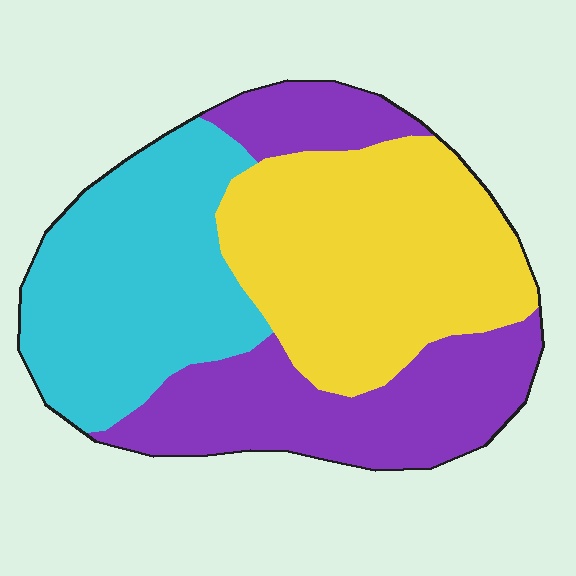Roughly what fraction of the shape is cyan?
Cyan covers roughly 30% of the shape.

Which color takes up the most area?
Yellow, at roughly 35%.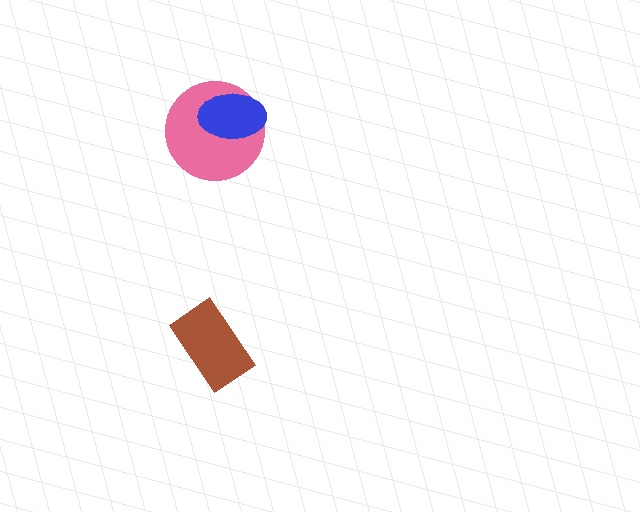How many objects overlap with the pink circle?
1 object overlaps with the pink circle.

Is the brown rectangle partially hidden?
No, no other shape covers it.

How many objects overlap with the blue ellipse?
1 object overlaps with the blue ellipse.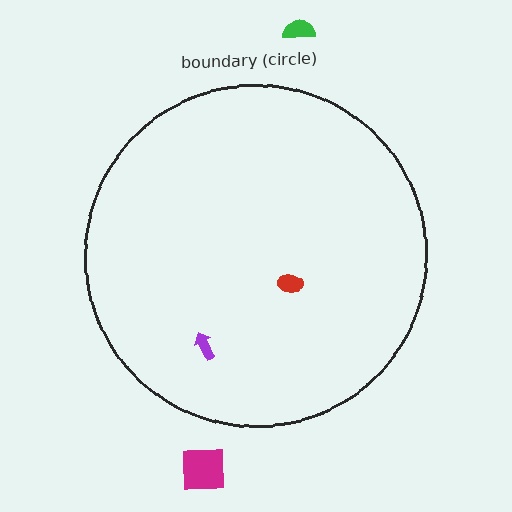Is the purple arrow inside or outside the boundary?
Inside.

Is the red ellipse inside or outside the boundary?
Inside.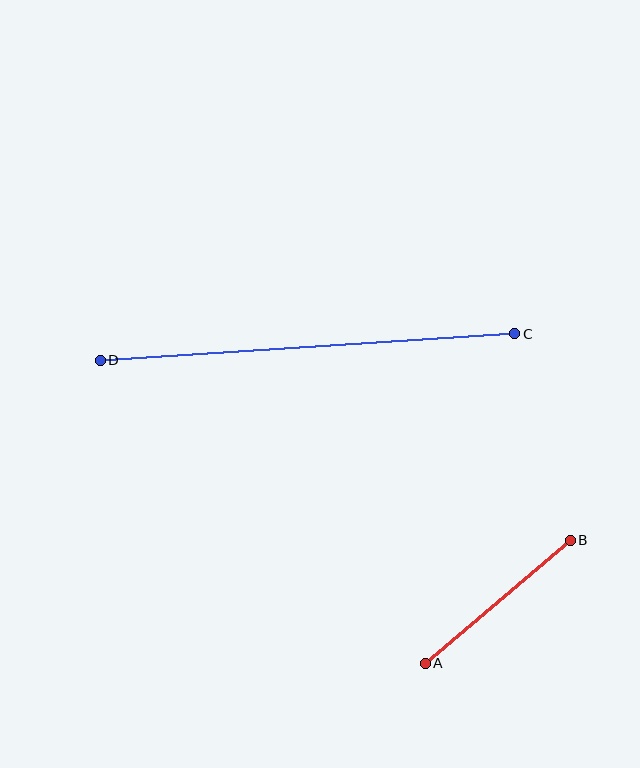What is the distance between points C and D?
The distance is approximately 416 pixels.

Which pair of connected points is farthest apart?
Points C and D are farthest apart.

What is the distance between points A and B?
The distance is approximately 190 pixels.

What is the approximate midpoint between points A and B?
The midpoint is at approximately (498, 602) pixels.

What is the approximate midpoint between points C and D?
The midpoint is at approximately (308, 347) pixels.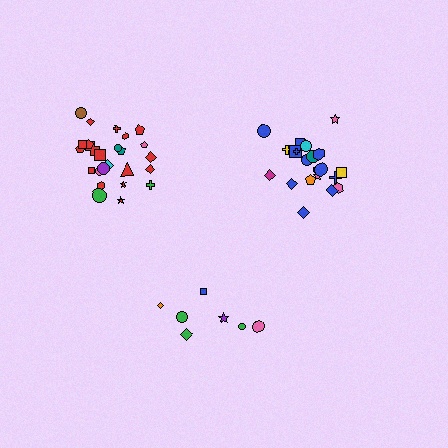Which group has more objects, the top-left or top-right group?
The top-left group.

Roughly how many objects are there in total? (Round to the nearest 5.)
Roughly 55 objects in total.